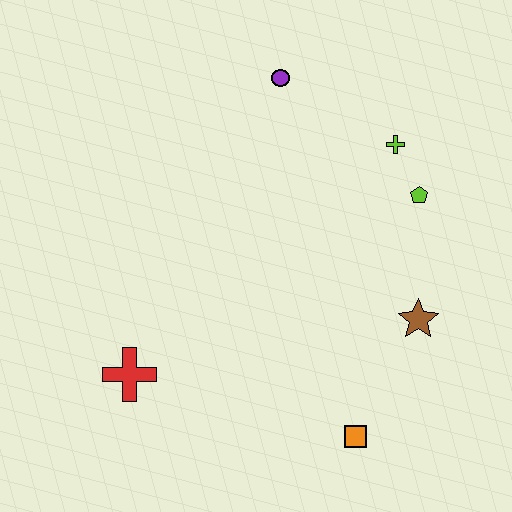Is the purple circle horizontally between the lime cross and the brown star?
No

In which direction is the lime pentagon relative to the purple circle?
The lime pentagon is to the right of the purple circle.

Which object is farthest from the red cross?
The lime cross is farthest from the red cross.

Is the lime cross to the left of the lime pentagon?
Yes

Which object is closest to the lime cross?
The lime pentagon is closest to the lime cross.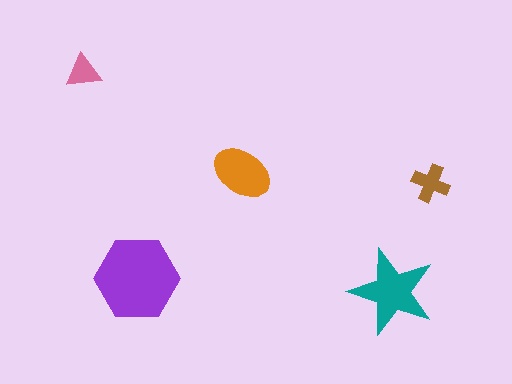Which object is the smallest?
The pink triangle.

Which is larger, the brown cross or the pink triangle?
The brown cross.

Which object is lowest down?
The teal star is bottommost.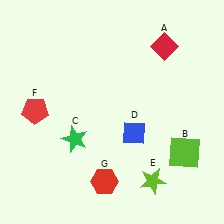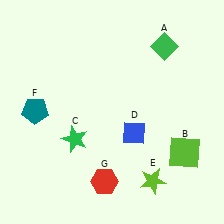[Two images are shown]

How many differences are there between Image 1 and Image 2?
There are 2 differences between the two images.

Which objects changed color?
A changed from red to green. F changed from red to teal.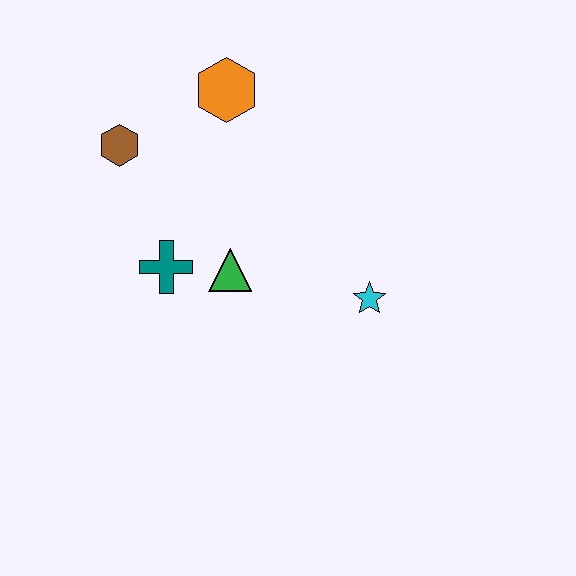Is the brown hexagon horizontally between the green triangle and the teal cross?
No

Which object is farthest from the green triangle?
The orange hexagon is farthest from the green triangle.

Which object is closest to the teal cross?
The green triangle is closest to the teal cross.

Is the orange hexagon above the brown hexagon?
Yes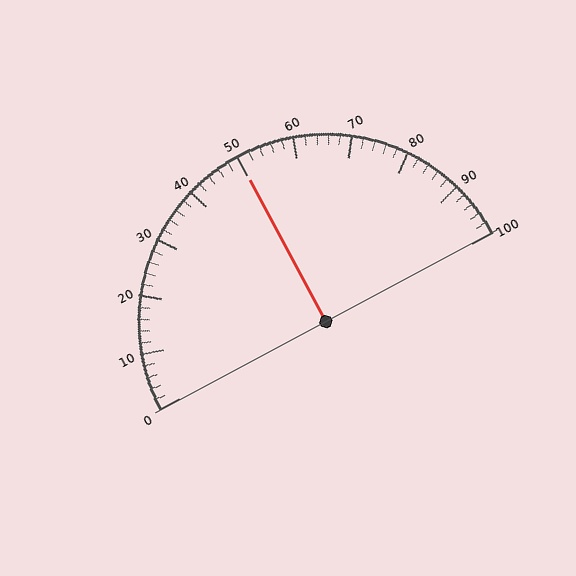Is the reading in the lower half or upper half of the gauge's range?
The reading is in the upper half of the range (0 to 100).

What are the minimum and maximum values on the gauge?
The gauge ranges from 0 to 100.